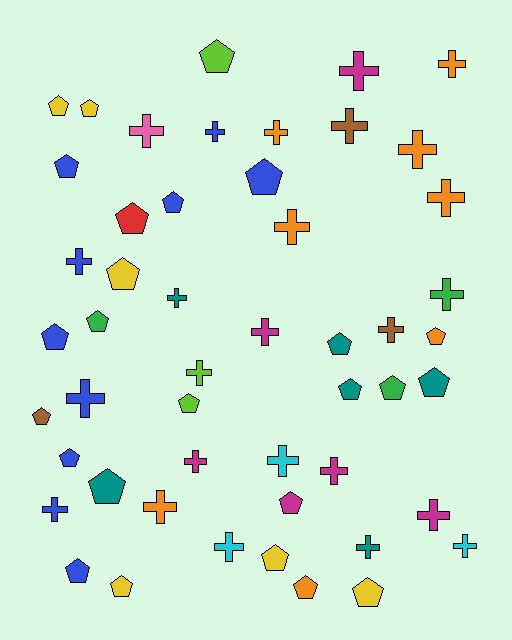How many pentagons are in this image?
There are 25 pentagons.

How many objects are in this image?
There are 50 objects.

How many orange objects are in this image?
There are 8 orange objects.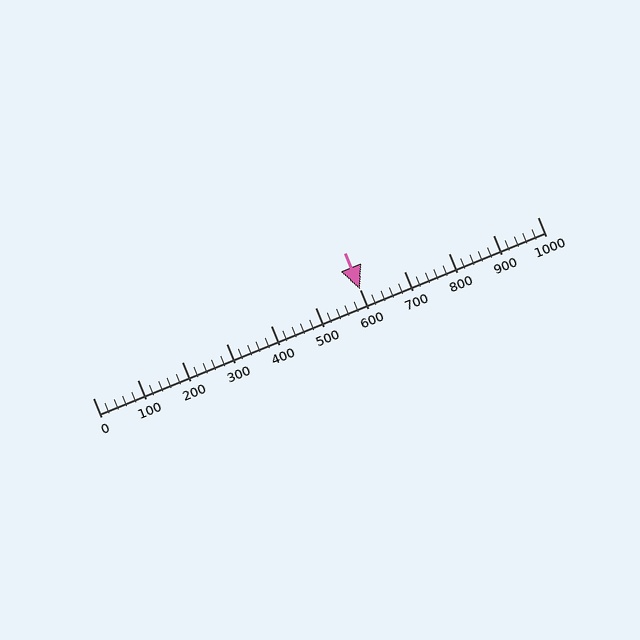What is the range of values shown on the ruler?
The ruler shows values from 0 to 1000.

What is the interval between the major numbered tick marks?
The major tick marks are spaced 100 units apart.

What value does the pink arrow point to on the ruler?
The pink arrow points to approximately 600.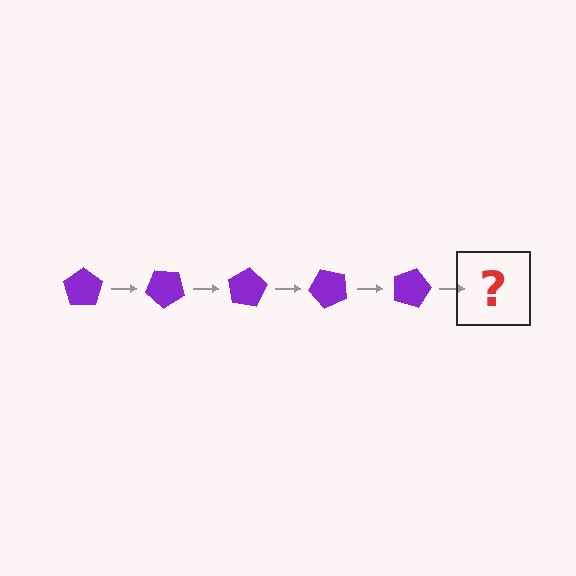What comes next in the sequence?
The next element should be a purple pentagon rotated 200 degrees.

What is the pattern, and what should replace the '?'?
The pattern is that the pentagon rotates 40 degrees each step. The '?' should be a purple pentagon rotated 200 degrees.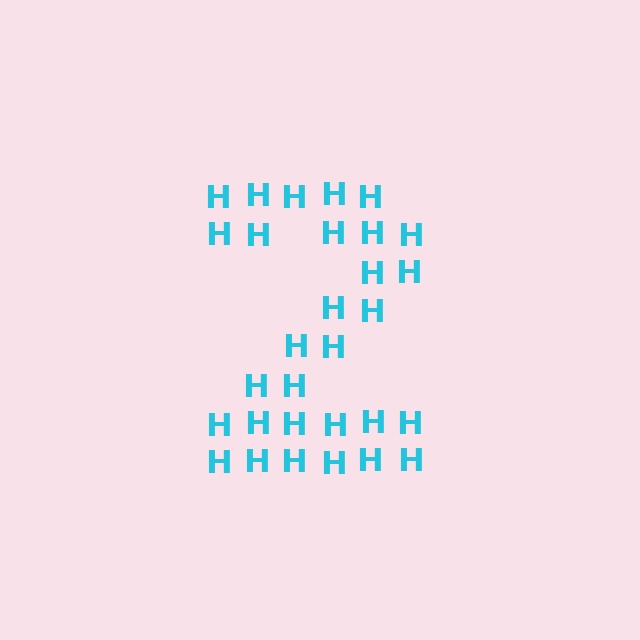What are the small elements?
The small elements are letter H's.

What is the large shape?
The large shape is the digit 2.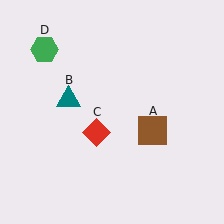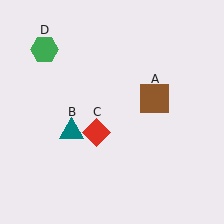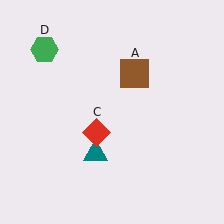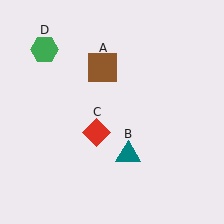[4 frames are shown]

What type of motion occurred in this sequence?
The brown square (object A), teal triangle (object B) rotated counterclockwise around the center of the scene.